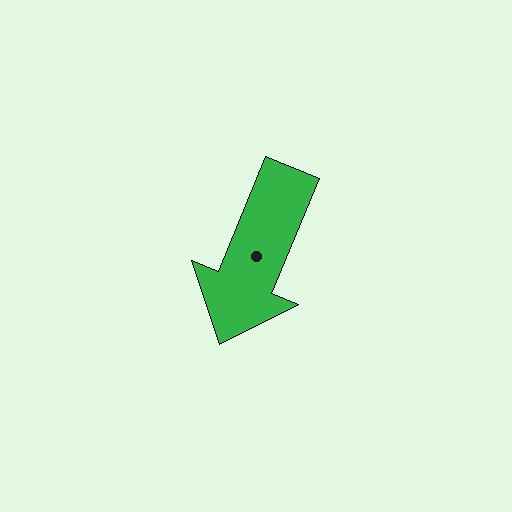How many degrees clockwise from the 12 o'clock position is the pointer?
Approximately 202 degrees.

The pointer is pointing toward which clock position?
Roughly 7 o'clock.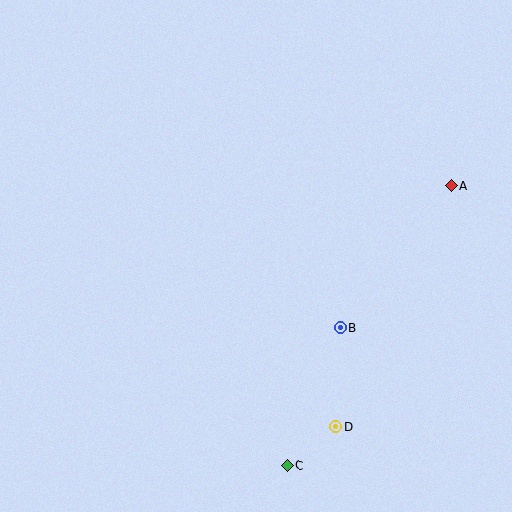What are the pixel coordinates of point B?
Point B is at (340, 328).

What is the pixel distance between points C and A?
The distance between C and A is 324 pixels.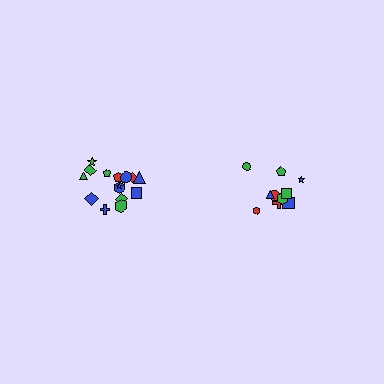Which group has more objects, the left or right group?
The left group.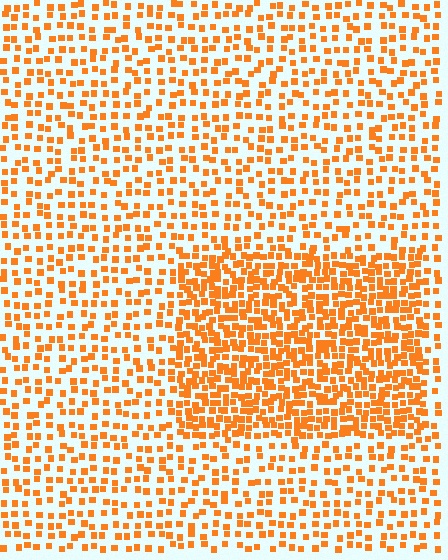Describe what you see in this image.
The image contains small orange elements arranged at two different densities. A rectangle-shaped region is visible where the elements are more densely packed than the surrounding area.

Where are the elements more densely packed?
The elements are more densely packed inside the rectangle boundary.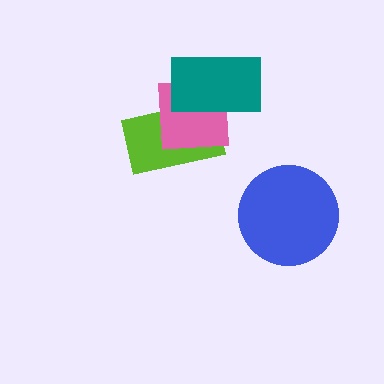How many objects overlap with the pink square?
2 objects overlap with the pink square.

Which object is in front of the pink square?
The teal rectangle is in front of the pink square.